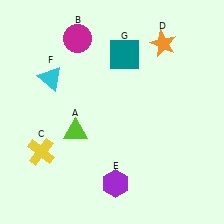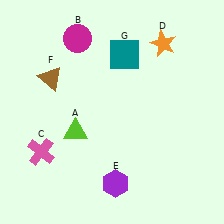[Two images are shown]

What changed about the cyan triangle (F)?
In Image 1, F is cyan. In Image 2, it changed to brown.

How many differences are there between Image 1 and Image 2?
There are 2 differences between the two images.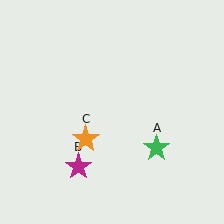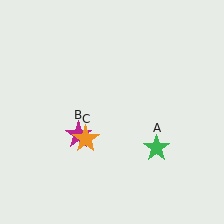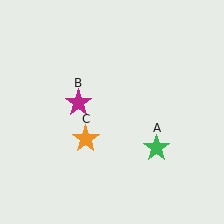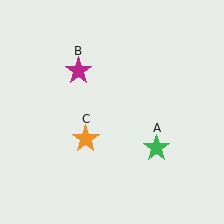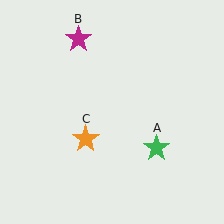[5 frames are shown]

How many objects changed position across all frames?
1 object changed position: magenta star (object B).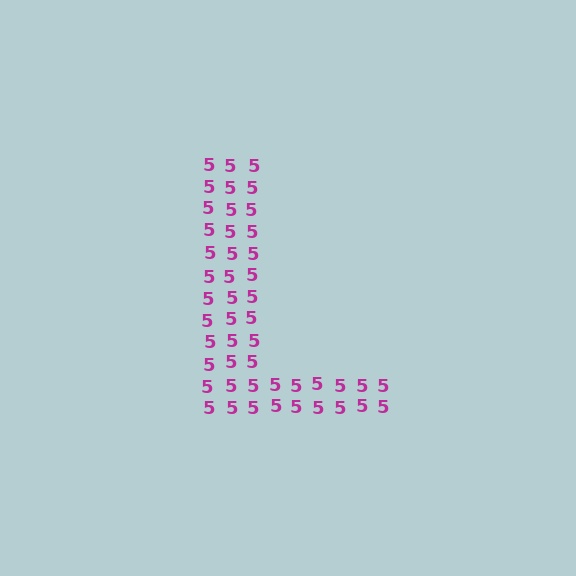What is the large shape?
The large shape is the letter L.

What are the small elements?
The small elements are digit 5's.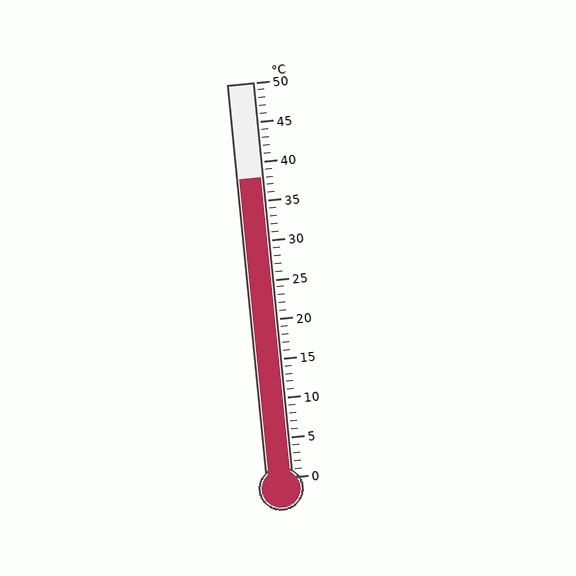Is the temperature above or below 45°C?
The temperature is below 45°C.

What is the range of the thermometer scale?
The thermometer scale ranges from 0°C to 50°C.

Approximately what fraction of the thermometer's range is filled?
The thermometer is filled to approximately 75% of its range.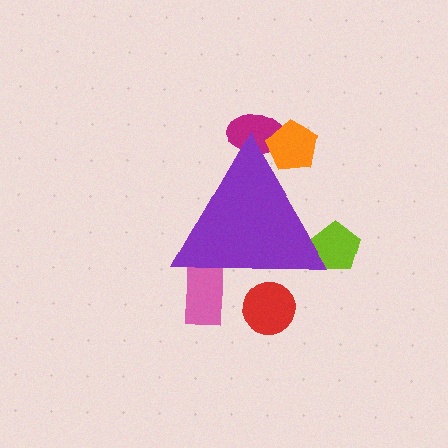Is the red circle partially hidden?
Yes, the red circle is partially hidden behind the purple triangle.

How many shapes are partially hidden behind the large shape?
5 shapes are partially hidden.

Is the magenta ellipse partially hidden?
Yes, the magenta ellipse is partially hidden behind the purple triangle.